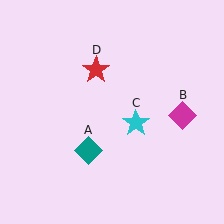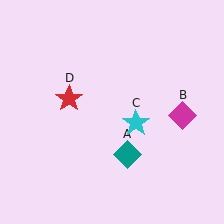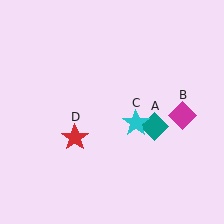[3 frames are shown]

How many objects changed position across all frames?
2 objects changed position: teal diamond (object A), red star (object D).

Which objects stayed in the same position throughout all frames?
Magenta diamond (object B) and cyan star (object C) remained stationary.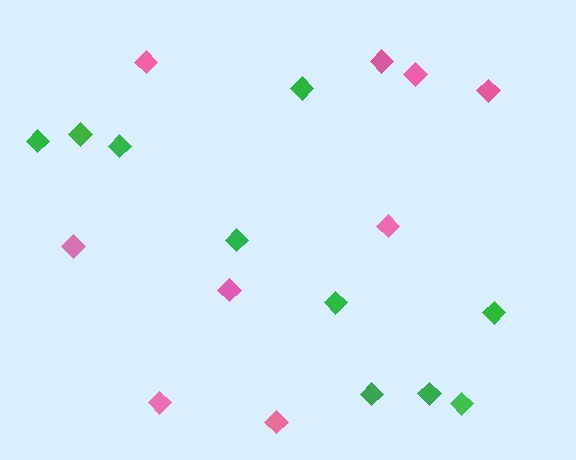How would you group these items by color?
There are 2 groups: one group of green diamonds (10) and one group of pink diamonds (9).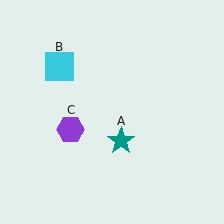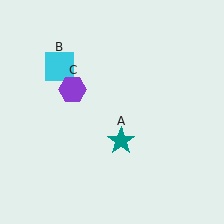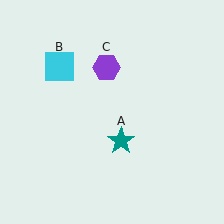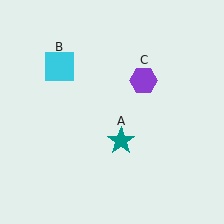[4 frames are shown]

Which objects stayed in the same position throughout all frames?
Teal star (object A) and cyan square (object B) remained stationary.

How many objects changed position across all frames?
1 object changed position: purple hexagon (object C).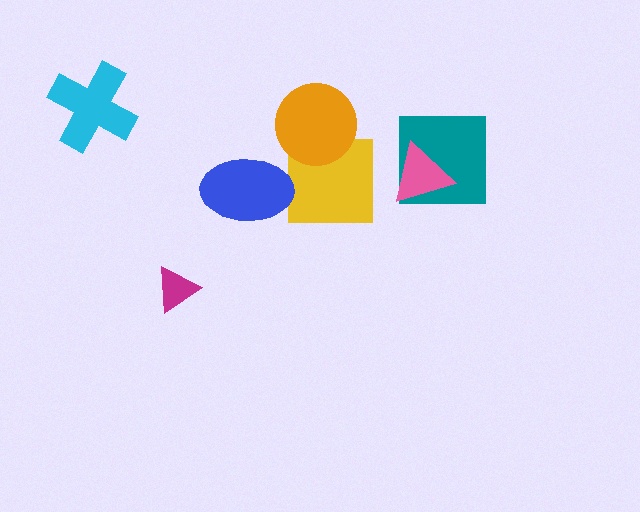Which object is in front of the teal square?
The pink triangle is in front of the teal square.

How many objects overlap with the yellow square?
1 object overlaps with the yellow square.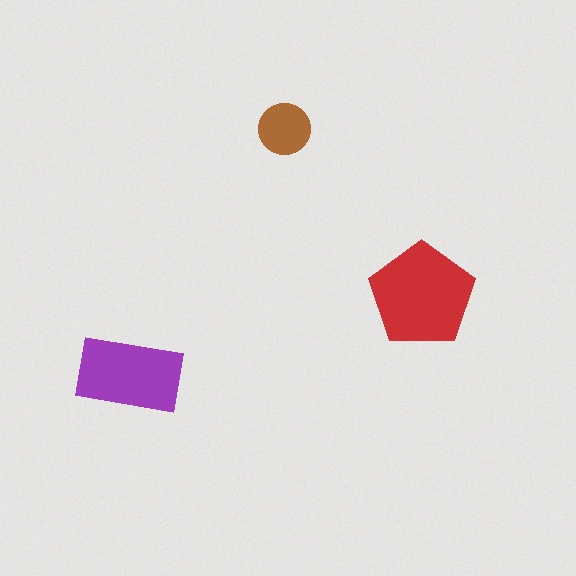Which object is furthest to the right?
The red pentagon is rightmost.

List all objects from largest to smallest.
The red pentagon, the purple rectangle, the brown circle.